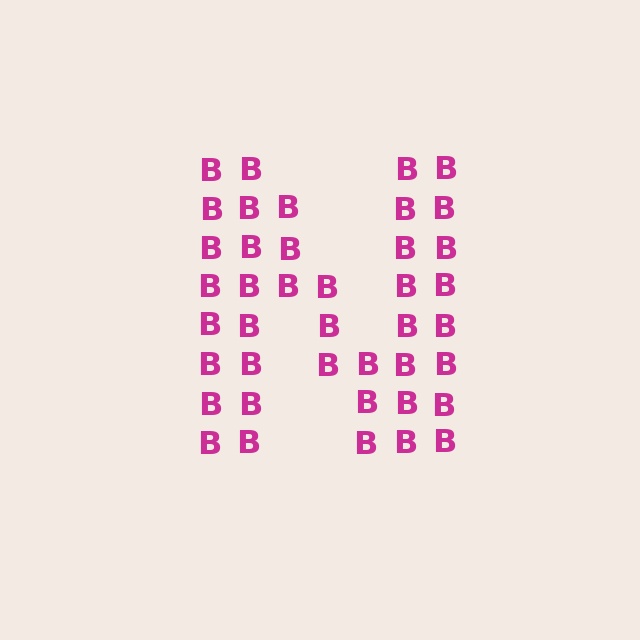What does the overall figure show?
The overall figure shows the letter N.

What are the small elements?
The small elements are letter B's.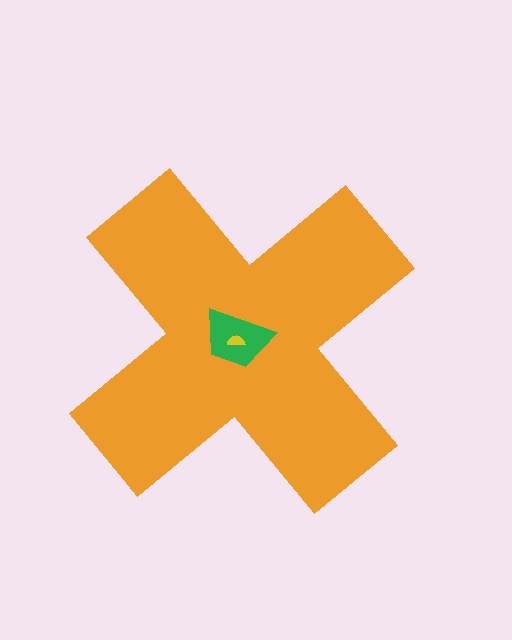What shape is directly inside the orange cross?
The green trapezoid.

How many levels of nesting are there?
3.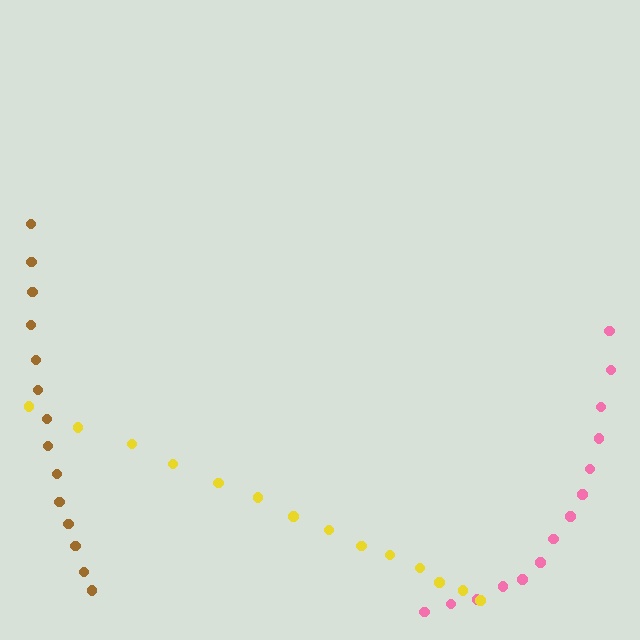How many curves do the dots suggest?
There are 3 distinct paths.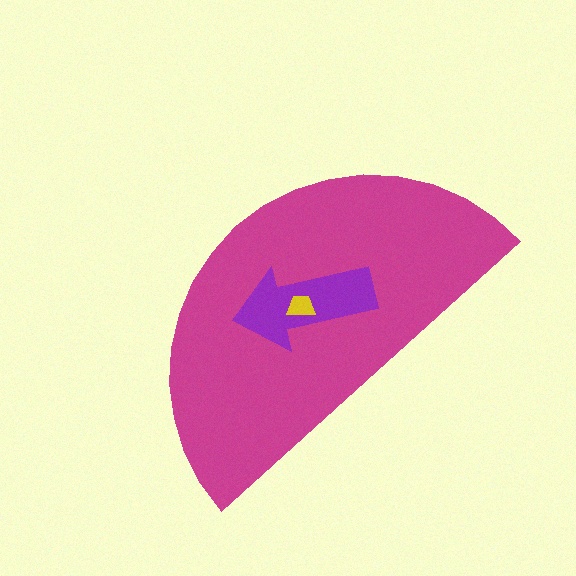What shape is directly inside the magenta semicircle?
The purple arrow.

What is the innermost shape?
The yellow trapezoid.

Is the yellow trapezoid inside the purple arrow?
Yes.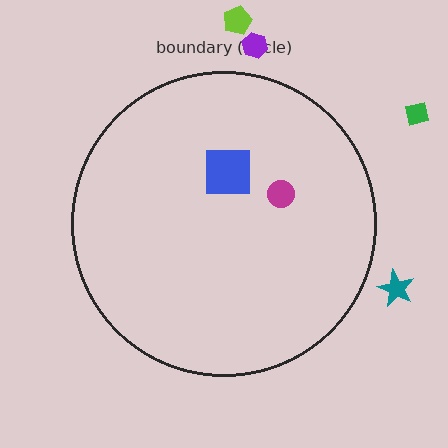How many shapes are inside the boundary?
2 inside, 4 outside.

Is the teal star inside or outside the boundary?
Outside.